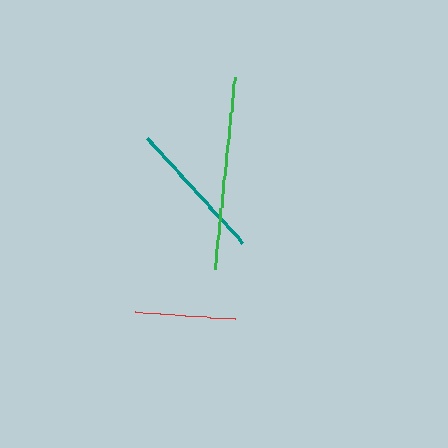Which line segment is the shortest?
The red line is the shortest at approximately 100 pixels.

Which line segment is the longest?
The green line is the longest at approximately 193 pixels.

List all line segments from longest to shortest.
From longest to shortest: green, teal, red.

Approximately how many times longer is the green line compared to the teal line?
The green line is approximately 1.4 times the length of the teal line.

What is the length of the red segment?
The red segment is approximately 100 pixels long.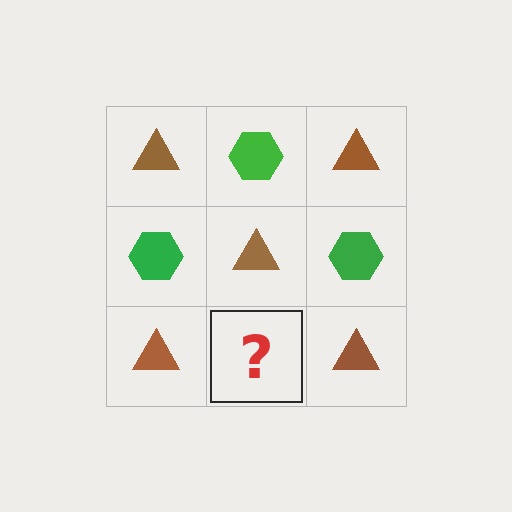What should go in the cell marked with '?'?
The missing cell should contain a green hexagon.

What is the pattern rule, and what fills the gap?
The rule is that it alternates brown triangle and green hexagon in a checkerboard pattern. The gap should be filled with a green hexagon.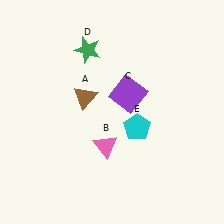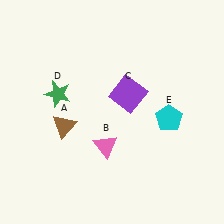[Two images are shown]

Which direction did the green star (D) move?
The green star (D) moved down.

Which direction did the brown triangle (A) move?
The brown triangle (A) moved down.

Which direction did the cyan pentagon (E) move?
The cyan pentagon (E) moved right.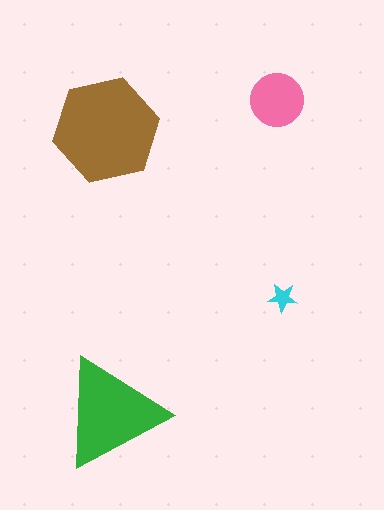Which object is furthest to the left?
The brown hexagon is leftmost.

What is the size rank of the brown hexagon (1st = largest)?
1st.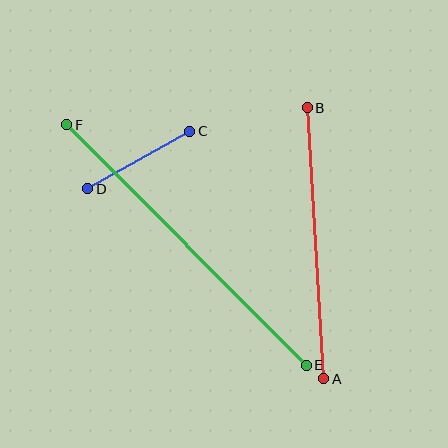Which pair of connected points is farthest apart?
Points E and F are farthest apart.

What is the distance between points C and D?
The distance is approximately 117 pixels.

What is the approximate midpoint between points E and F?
The midpoint is at approximately (186, 245) pixels.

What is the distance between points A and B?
The distance is approximately 272 pixels.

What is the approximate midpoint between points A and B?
The midpoint is at approximately (316, 243) pixels.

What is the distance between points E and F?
The distance is approximately 339 pixels.